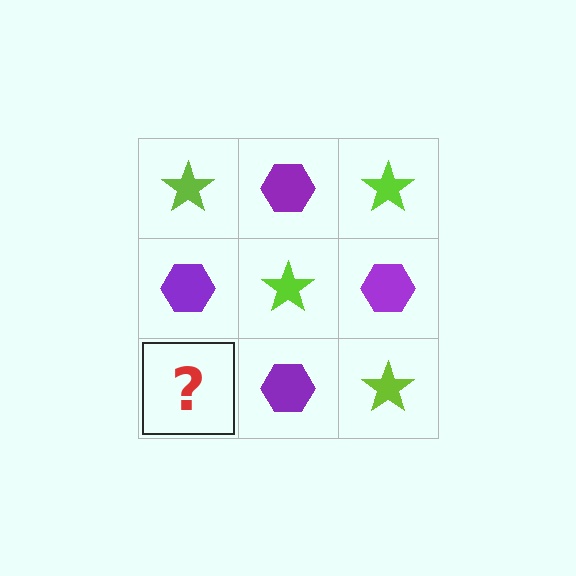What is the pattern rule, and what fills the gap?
The rule is that it alternates lime star and purple hexagon in a checkerboard pattern. The gap should be filled with a lime star.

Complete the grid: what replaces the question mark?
The question mark should be replaced with a lime star.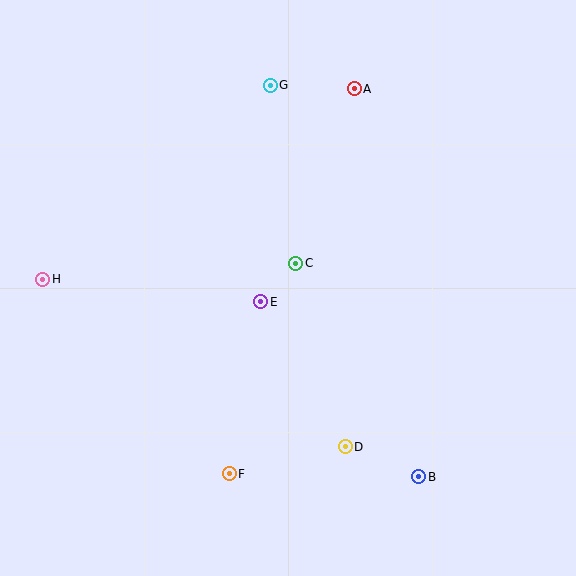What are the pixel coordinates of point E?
Point E is at (261, 302).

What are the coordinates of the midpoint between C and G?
The midpoint between C and G is at (283, 174).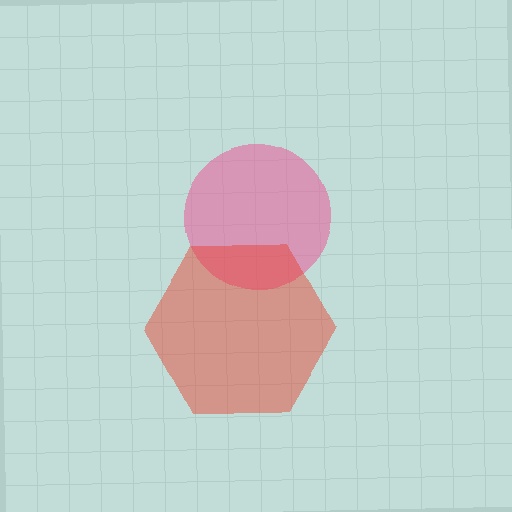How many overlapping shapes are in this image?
There are 2 overlapping shapes in the image.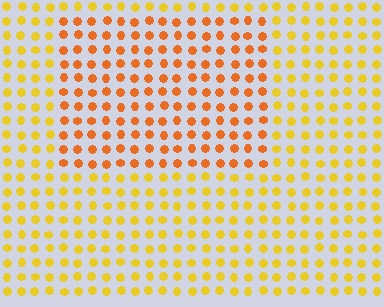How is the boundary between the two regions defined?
The boundary is defined purely by a slight shift in hue (about 29 degrees). Spacing, size, and orientation are identical on both sides.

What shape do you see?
I see a rectangle.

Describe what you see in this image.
The image is filled with small yellow elements in a uniform arrangement. A rectangle-shaped region is visible where the elements are tinted to a slightly different hue, forming a subtle color boundary.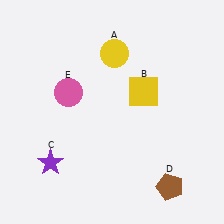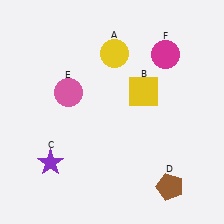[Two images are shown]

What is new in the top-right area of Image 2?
A magenta circle (F) was added in the top-right area of Image 2.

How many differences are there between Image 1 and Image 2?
There is 1 difference between the two images.